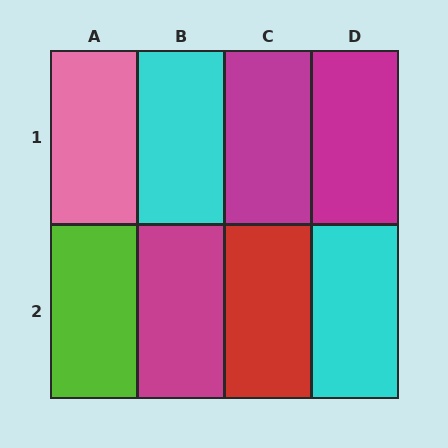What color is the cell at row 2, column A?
Lime.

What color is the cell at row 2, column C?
Red.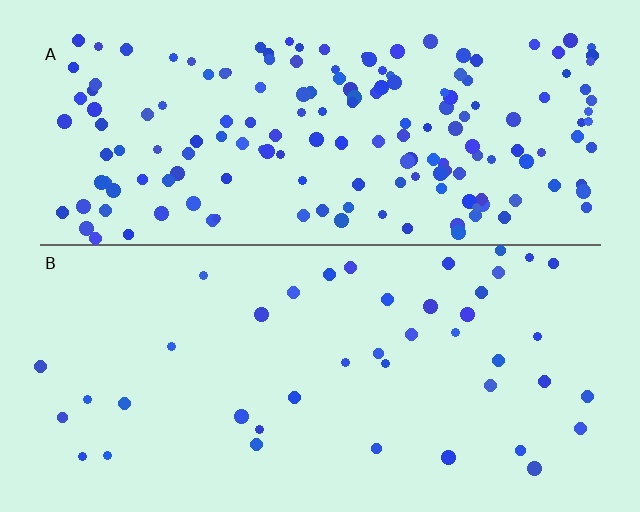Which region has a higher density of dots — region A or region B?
A (the top).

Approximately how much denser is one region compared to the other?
Approximately 4.0× — region A over region B.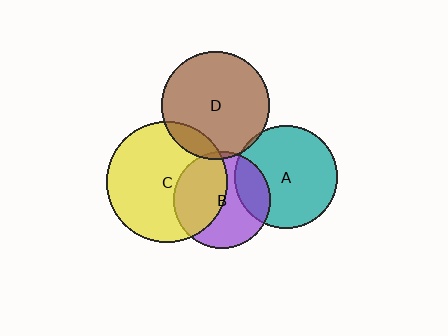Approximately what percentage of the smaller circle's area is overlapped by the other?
Approximately 5%.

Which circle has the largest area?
Circle C (yellow).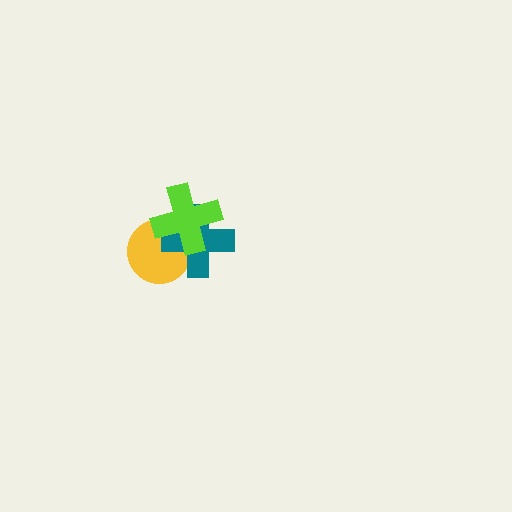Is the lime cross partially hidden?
No, no other shape covers it.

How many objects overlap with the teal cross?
2 objects overlap with the teal cross.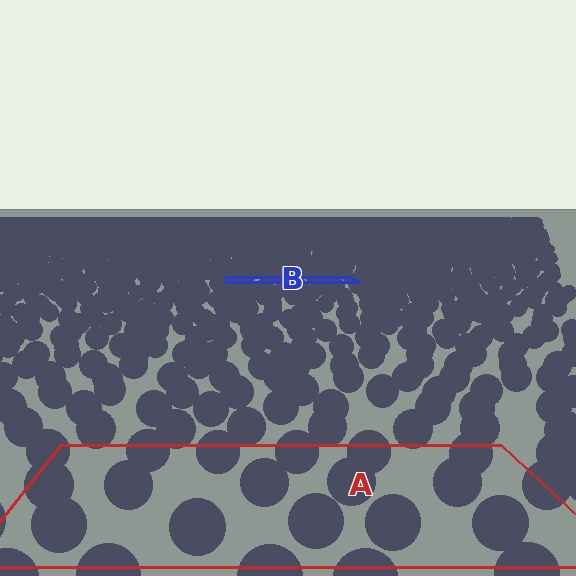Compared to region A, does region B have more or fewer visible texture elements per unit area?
Region B has more texture elements per unit area — they are packed more densely because it is farther away.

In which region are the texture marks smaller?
The texture marks are smaller in region B, because it is farther away.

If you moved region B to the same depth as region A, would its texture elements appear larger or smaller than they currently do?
They would appear larger. At a closer depth, the same texture elements are projected at a bigger on-screen size.